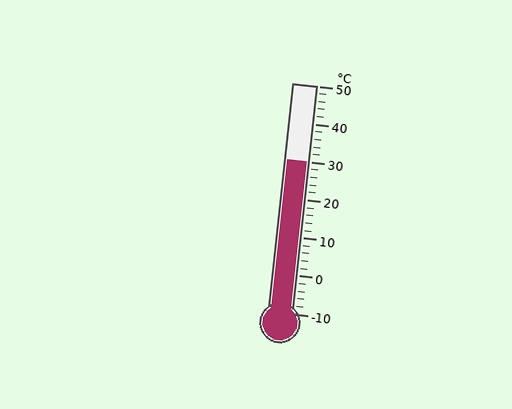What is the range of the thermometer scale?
The thermometer scale ranges from -10°C to 50°C.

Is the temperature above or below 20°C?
The temperature is above 20°C.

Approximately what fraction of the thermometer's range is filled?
The thermometer is filled to approximately 65% of its range.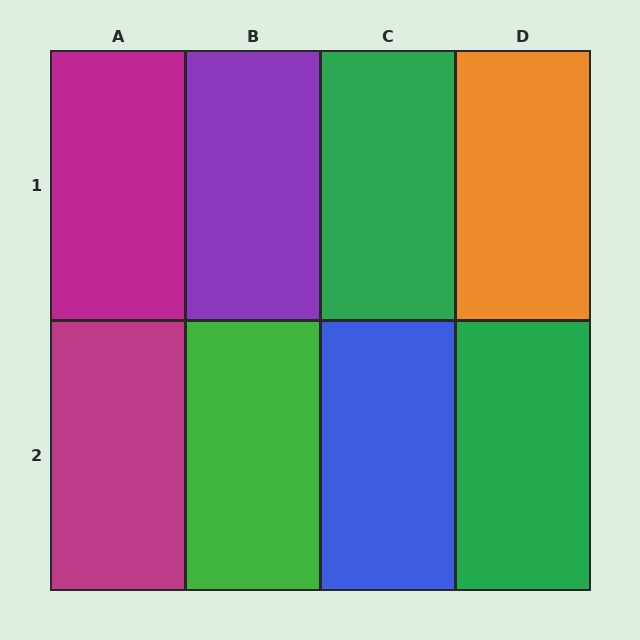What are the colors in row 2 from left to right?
Magenta, green, blue, green.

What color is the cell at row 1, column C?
Green.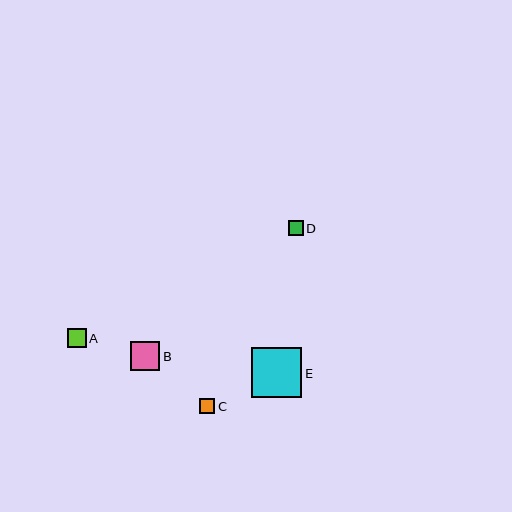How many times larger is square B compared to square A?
Square B is approximately 1.6 times the size of square A.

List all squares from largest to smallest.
From largest to smallest: E, B, A, D, C.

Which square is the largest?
Square E is the largest with a size of approximately 50 pixels.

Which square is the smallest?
Square C is the smallest with a size of approximately 15 pixels.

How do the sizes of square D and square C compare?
Square D and square C are approximately the same size.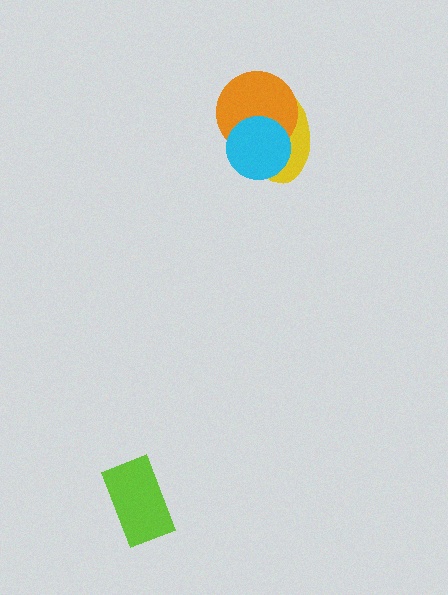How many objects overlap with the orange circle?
2 objects overlap with the orange circle.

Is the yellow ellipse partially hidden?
Yes, it is partially covered by another shape.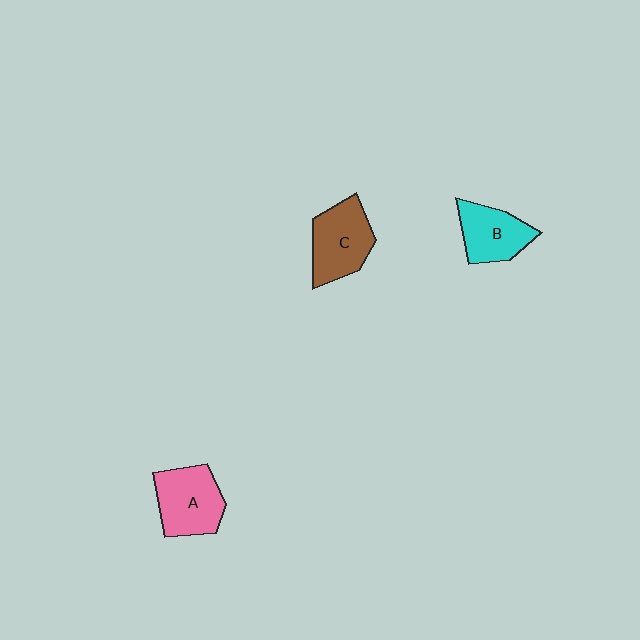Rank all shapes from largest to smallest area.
From largest to smallest: A (pink), C (brown), B (cyan).